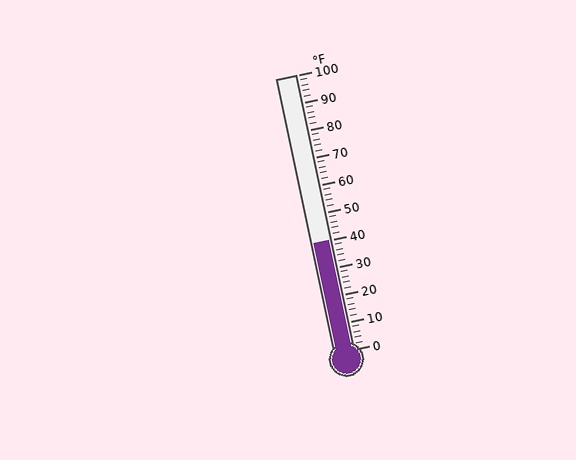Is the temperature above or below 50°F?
The temperature is below 50°F.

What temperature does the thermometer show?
The thermometer shows approximately 40°F.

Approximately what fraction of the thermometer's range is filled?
The thermometer is filled to approximately 40% of its range.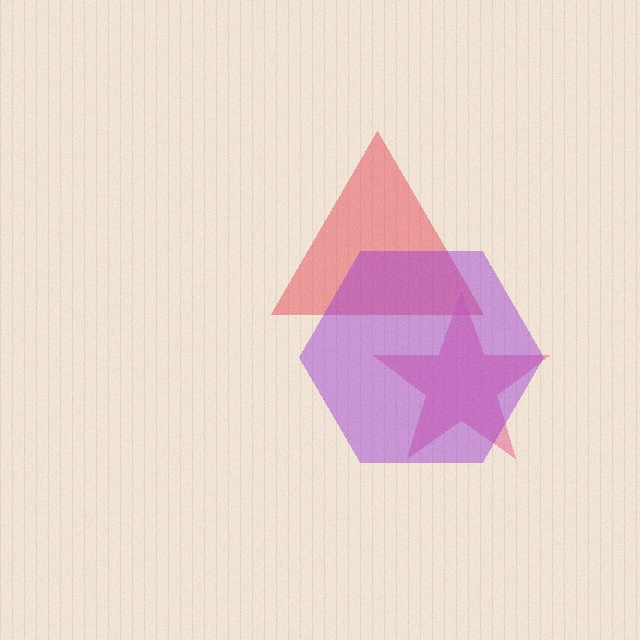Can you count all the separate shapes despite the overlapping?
Yes, there are 3 separate shapes.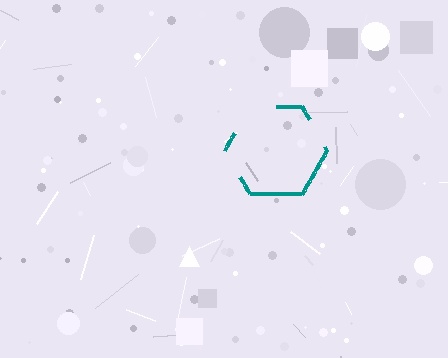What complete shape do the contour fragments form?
The contour fragments form a hexagon.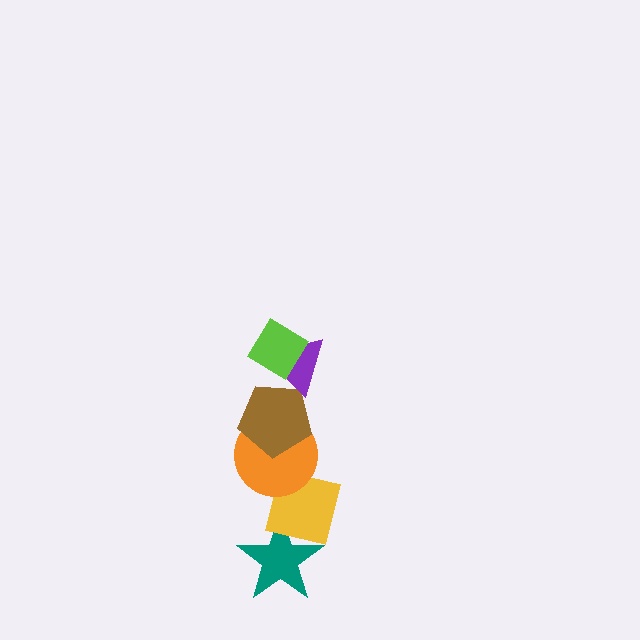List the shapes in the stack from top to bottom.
From top to bottom: the lime diamond, the purple triangle, the brown pentagon, the orange circle, the yellow square, the teal star.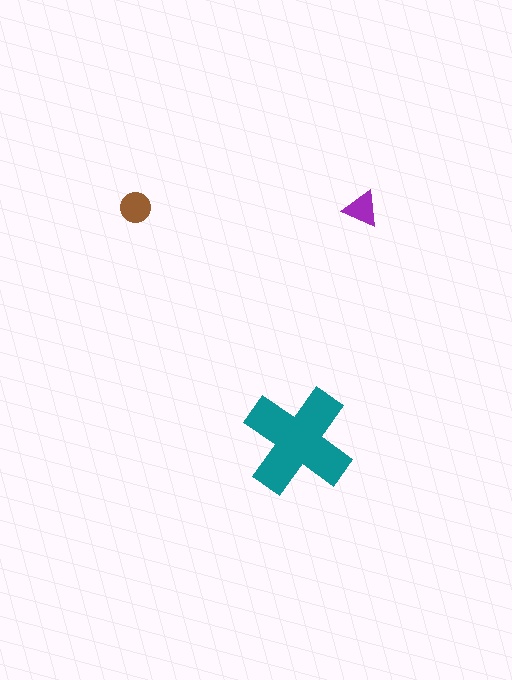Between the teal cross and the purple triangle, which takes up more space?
The teal cross.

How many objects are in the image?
There are 3 objects in the image.